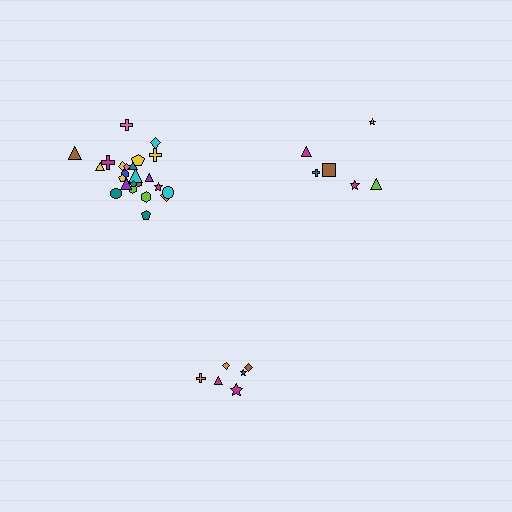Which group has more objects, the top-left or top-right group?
The top-left group.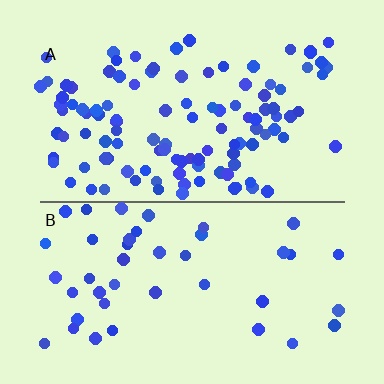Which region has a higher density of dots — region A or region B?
A (the top).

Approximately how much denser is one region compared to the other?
Approximately 2.6× — region A over region B.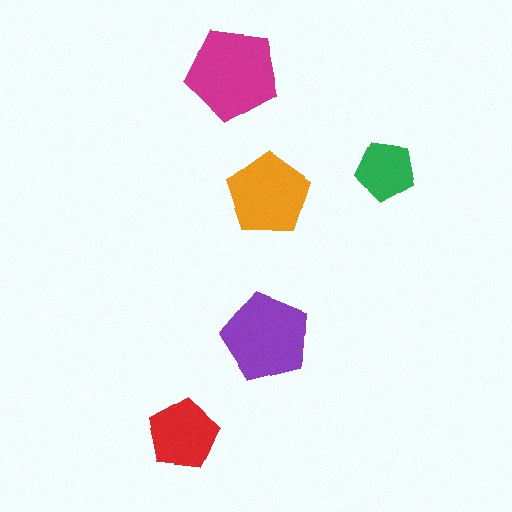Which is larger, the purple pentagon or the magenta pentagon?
The magenta one.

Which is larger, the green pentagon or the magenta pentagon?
The magenta one.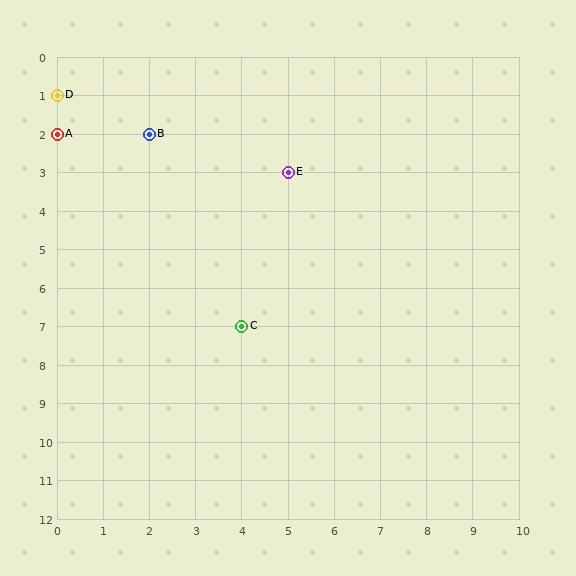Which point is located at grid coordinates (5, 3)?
Point E is at (5, 3).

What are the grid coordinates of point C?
Point C is at grid coordinates (4, 7).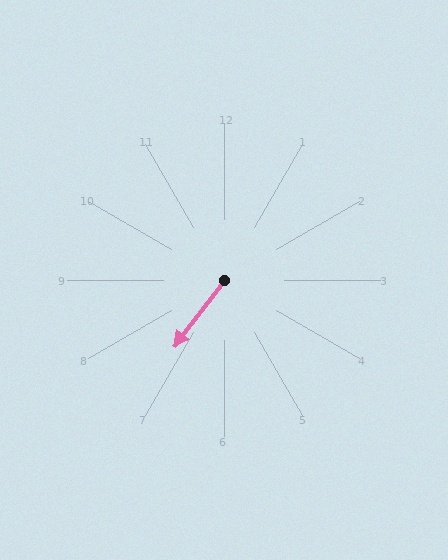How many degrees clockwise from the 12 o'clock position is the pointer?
Approximately 217 degrees.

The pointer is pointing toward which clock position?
Roughly 7 o'clock.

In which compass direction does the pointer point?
Southwest.